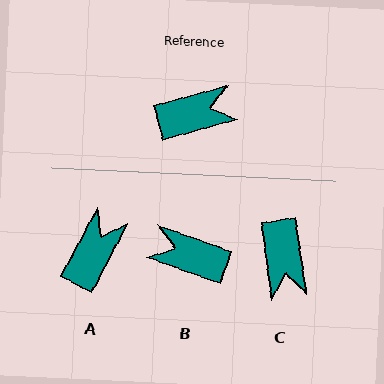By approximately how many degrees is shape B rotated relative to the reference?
Approximately 145 degrees counter-clockwise.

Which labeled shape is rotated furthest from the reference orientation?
B, about 145 degrees away.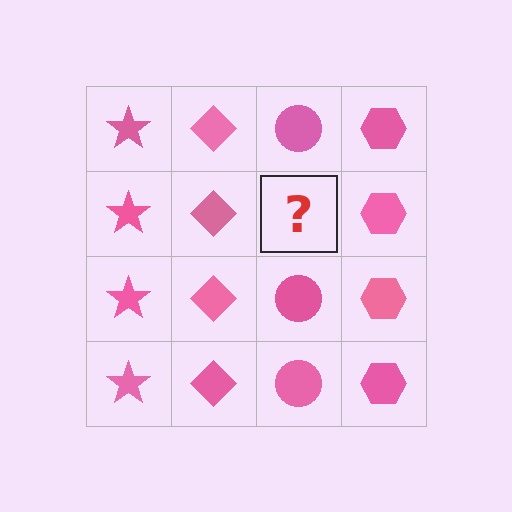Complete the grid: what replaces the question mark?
The question mark should be replaced with a pink circle.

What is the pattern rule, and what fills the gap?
The rule is that each column has a consistent shape. The gap should be filled with a pink circle.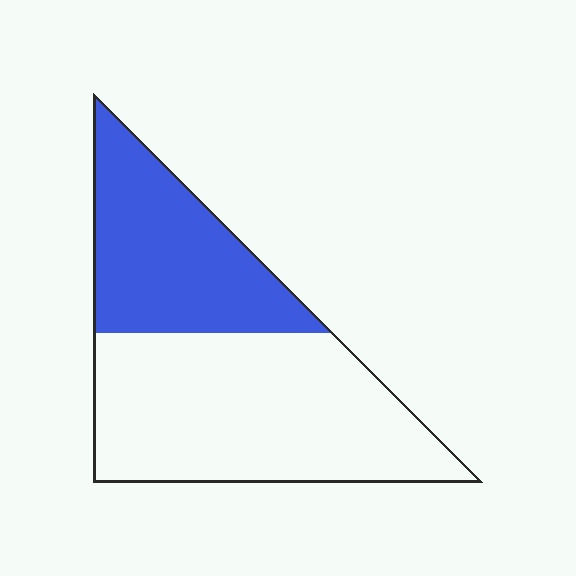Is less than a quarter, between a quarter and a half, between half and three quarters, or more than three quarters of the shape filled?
Between a quarter and a half.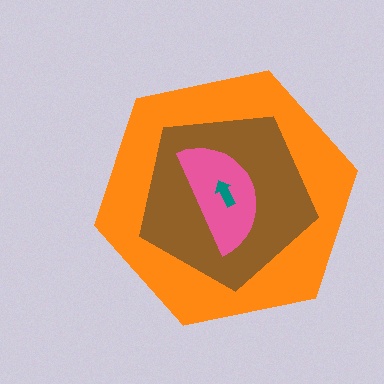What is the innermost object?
The teal arrow.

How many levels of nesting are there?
4.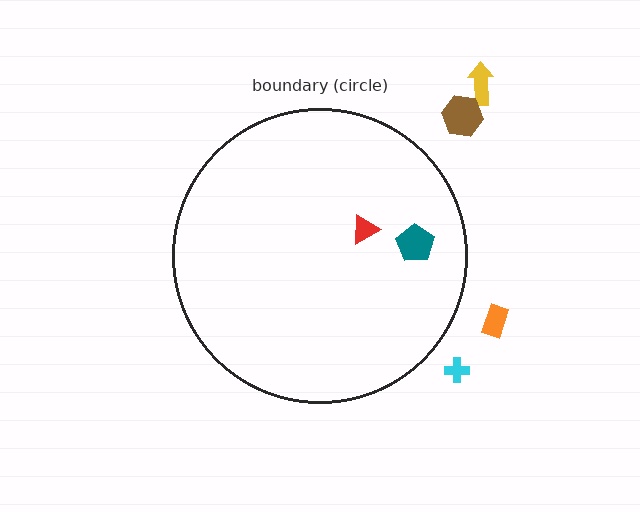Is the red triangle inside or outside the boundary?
Inside.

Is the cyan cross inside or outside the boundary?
Outside.